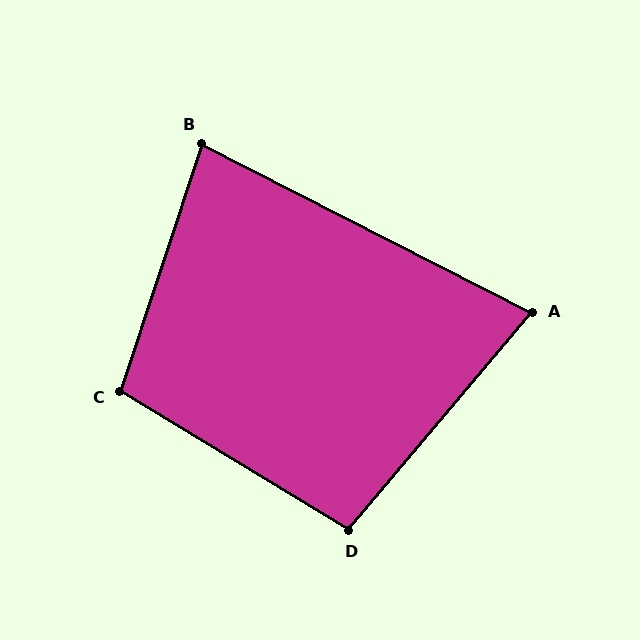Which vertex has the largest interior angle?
C, at approximately 103 degrees.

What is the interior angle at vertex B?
Approximately 81 degrees (acute).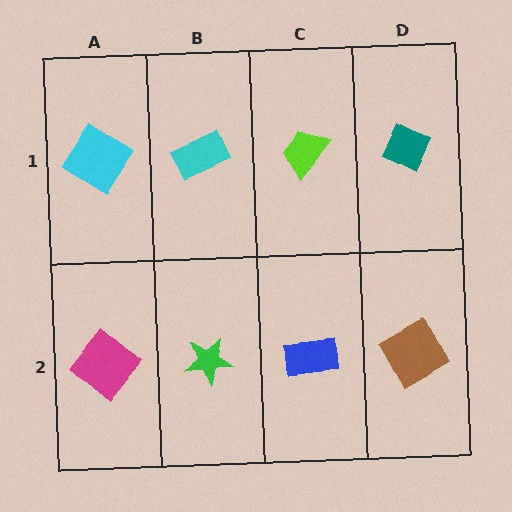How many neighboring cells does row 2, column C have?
3.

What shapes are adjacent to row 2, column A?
A cyan diamond (row 1, column A), a green star (row 2, column B).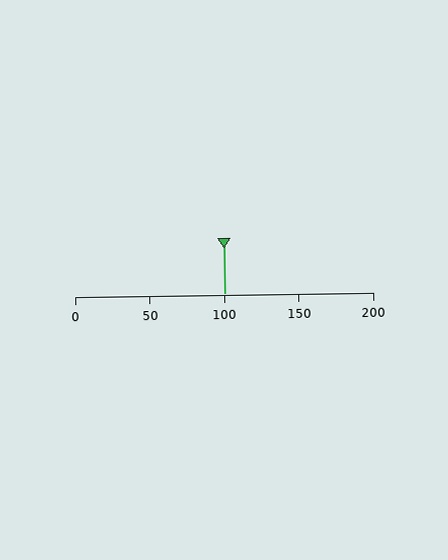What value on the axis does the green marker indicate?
The marker indicates approximately 100.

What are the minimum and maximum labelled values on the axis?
The axis runs from 0 to 200.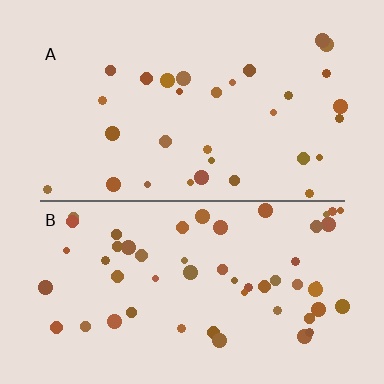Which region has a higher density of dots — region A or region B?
B (the bottom).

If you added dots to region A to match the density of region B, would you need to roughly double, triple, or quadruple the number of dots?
Approximately double.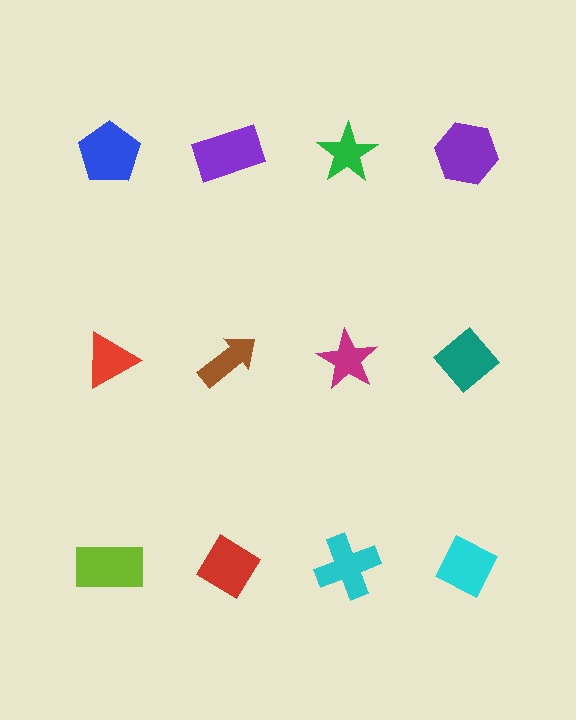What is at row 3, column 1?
A lime rectangle.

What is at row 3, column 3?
A cyan cross.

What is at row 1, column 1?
A blue pentagon.